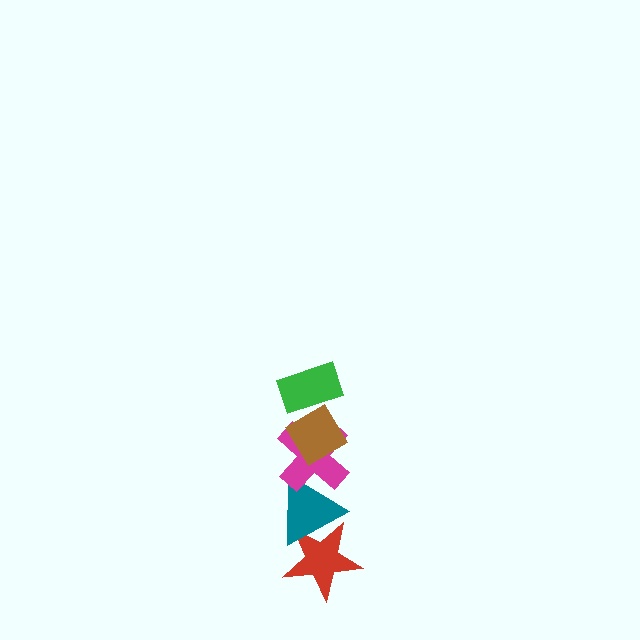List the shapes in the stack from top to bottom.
From top to bottom: the green rectangle, the brown diamond, the magenta cross, the teal triangle, the red star.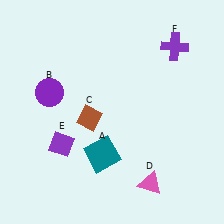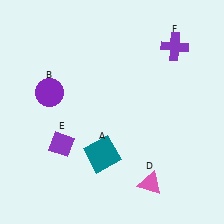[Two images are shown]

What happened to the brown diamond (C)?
The brown diamond (C) was removed in Image 2. It was in the bottom-left area of Image 1.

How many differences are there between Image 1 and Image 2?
There is 1 difference between the two images.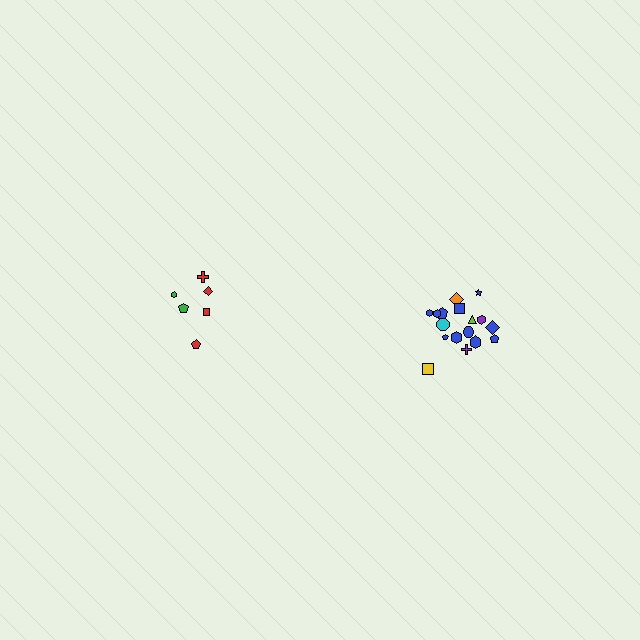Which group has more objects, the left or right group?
The right group.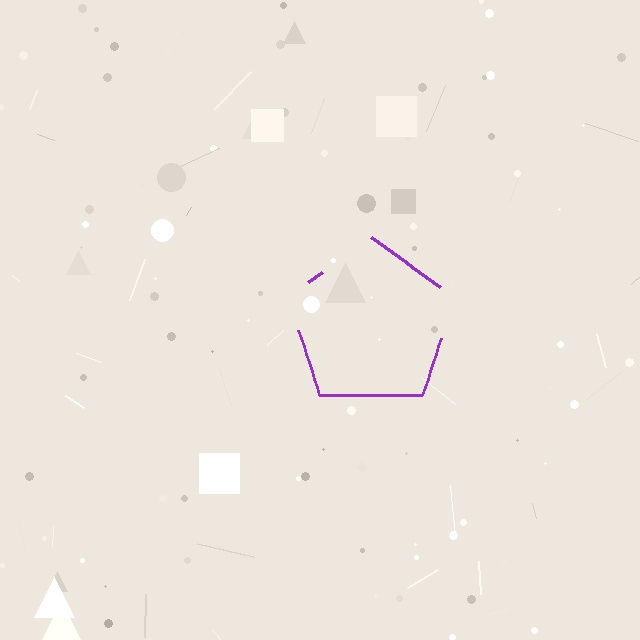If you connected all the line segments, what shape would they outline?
They would outline a pentagon.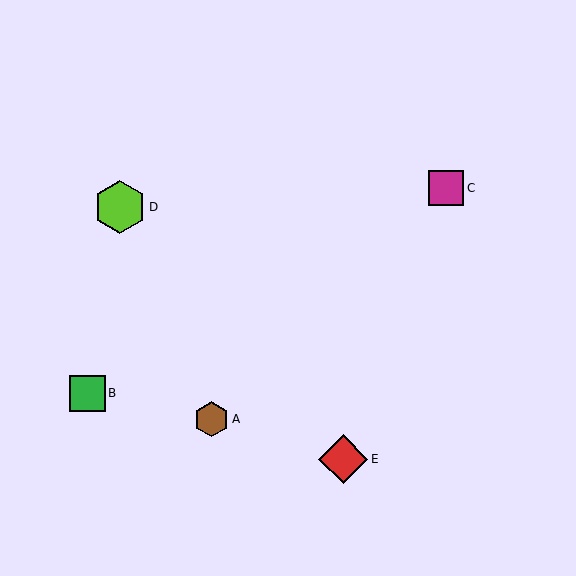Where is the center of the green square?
The center of the green square is at (88, 393).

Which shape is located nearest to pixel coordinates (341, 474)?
The red diamond (labeled E) at (343, 459) is nearest to that location.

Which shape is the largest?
The lime hexagon (labeled D) is the largest.